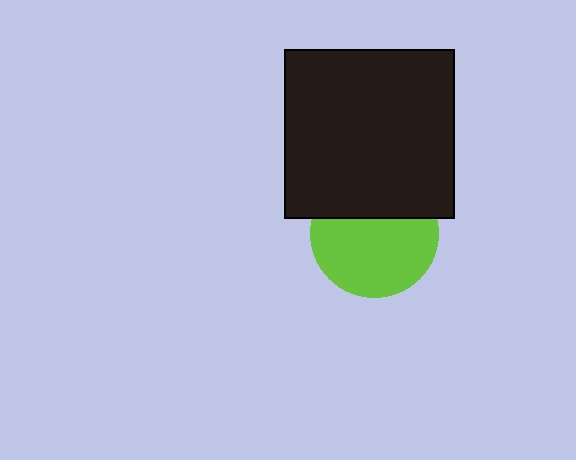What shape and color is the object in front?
The object in front is a black square.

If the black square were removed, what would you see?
You would see the complete lime circle.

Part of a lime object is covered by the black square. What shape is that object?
It is a circle.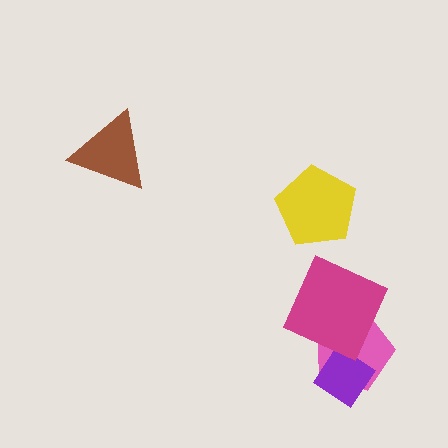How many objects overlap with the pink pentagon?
2 objects overlap with the pink pentagon.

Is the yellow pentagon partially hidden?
No, no other shape covers it.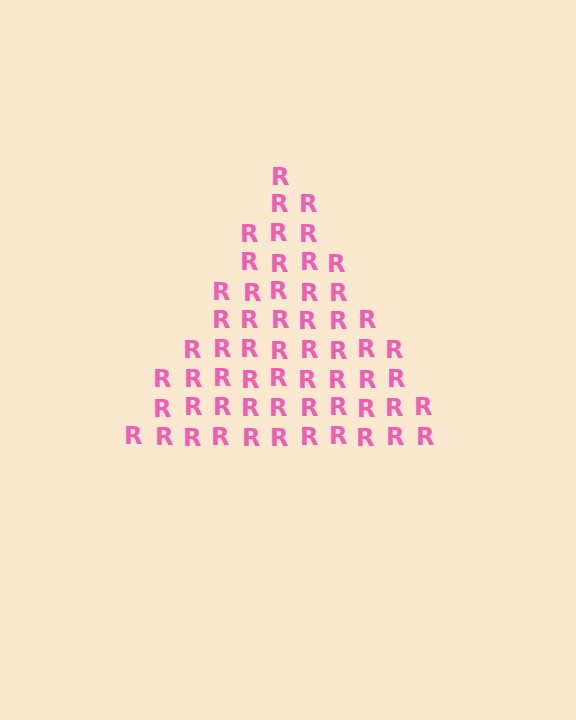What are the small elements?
The small elements are letter R's.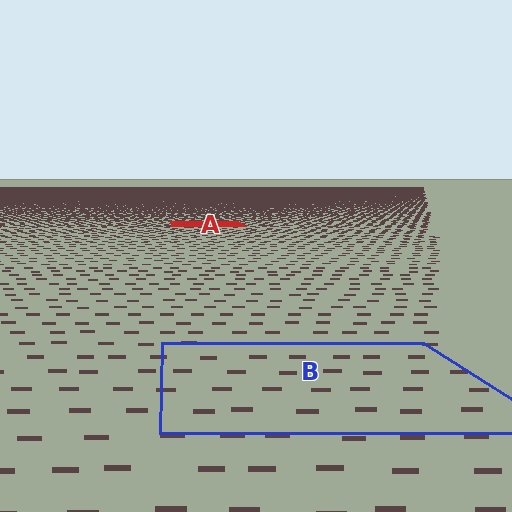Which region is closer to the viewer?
Region B is closer. The texture elements there are larger and more spread out.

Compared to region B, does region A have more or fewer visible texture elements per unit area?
Region A has more texture elements per unit area — they are packed more densely because it is farther away.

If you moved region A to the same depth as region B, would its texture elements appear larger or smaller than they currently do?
They would appear larger. At a closer depth, the same texture elements are projected at a bigger on-screen size.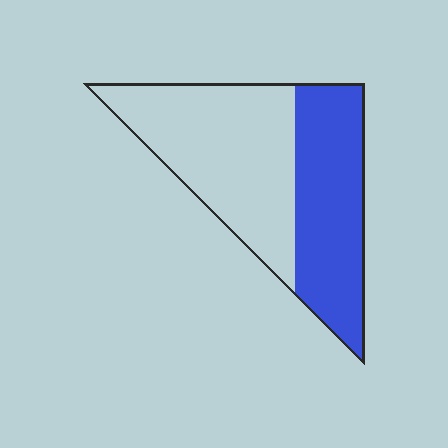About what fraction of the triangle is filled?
About two fifths (2/5).